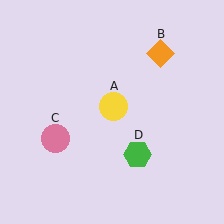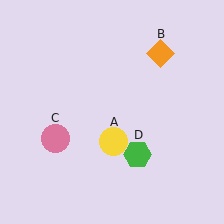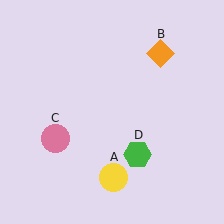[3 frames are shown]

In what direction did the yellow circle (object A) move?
The yellow circle (object A) moved down.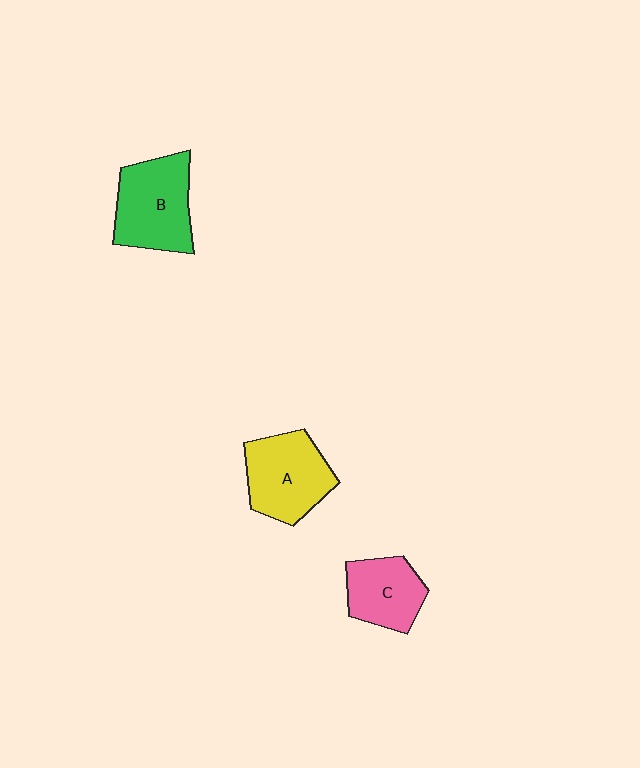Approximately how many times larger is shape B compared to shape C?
Approximately 1.4 times.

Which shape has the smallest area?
Shape C (pink).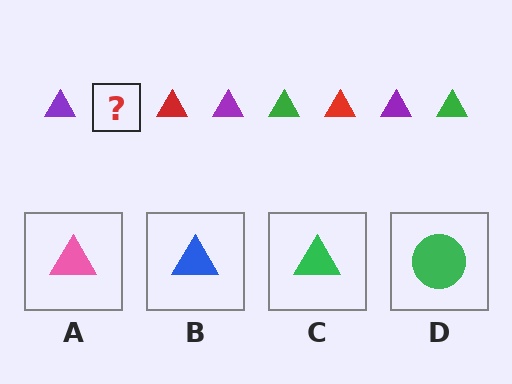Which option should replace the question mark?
Option C.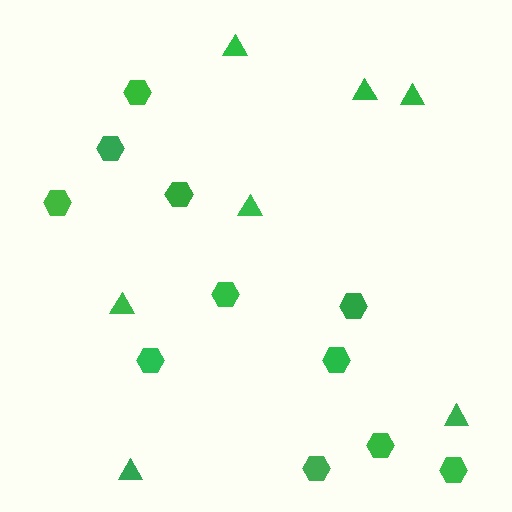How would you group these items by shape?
There are 2 groups: one group of triangles (7) and one group of hexagons (11).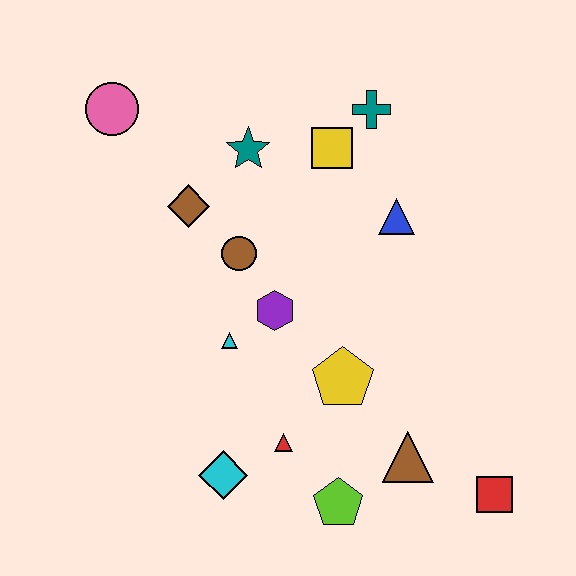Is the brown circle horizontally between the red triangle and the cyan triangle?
Yes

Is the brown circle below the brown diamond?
Yes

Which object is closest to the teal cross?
The yellow square is closest to the teal cross.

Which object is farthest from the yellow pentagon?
The pink circle is farthest from the yellow pentagon.